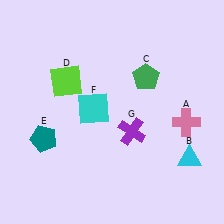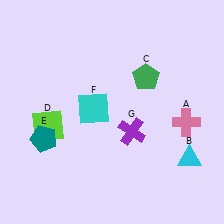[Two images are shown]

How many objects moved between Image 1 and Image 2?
1 object moved between the two images.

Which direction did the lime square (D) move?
The lime square (D) moved down.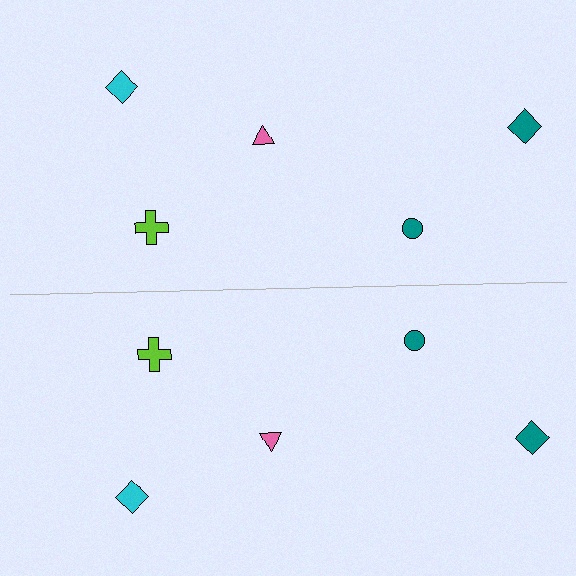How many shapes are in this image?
There are 10 shapes in this image.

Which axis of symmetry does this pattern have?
The pattern has a horizontal axis of symmetry running through the center of the image.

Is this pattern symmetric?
Yes, this pattern has bilateral (reflection) symmetry.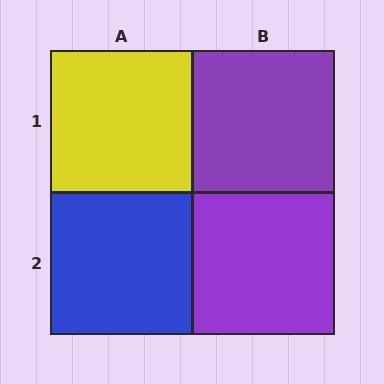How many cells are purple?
2 cells are purple.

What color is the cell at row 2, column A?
Blue.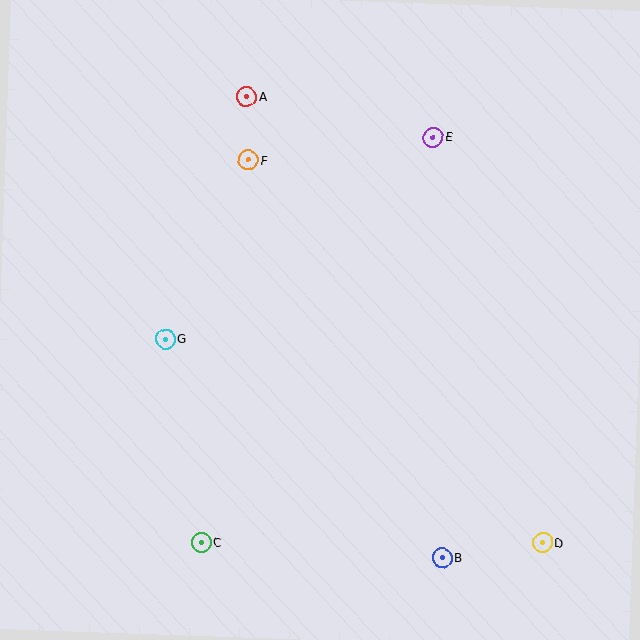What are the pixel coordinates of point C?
Point C is at (201, 542).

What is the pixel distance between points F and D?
The distance between F and D is 483 pixels.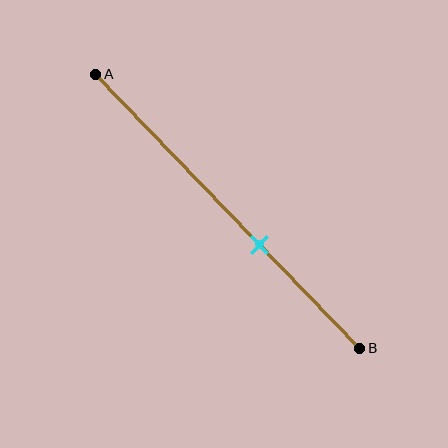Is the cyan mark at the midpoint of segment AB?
No, the mark is at about 60% from A, not at the 50% midpoint.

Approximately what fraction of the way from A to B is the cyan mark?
The cyan mark is approximately 60% of the way from A to B.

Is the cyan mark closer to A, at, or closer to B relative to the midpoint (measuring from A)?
The cyan mark is closer to point B than the midpoint of segment AB.